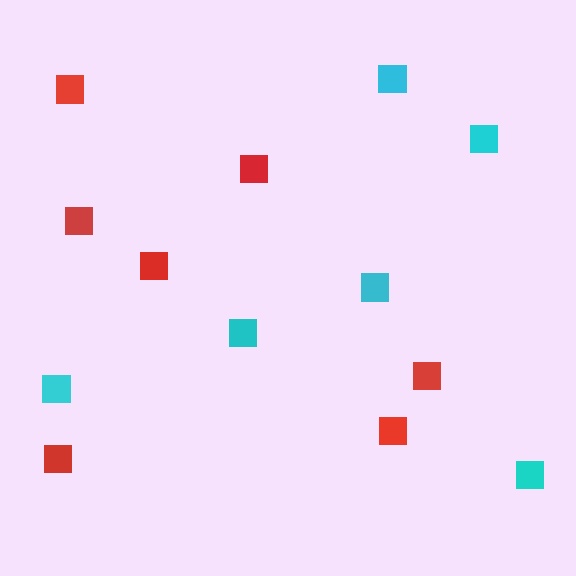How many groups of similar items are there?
There are 2 groups: one group of red squares (7) and one group of cyan squares (6).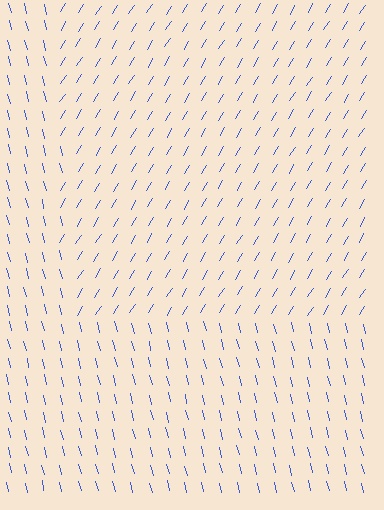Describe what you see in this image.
The image is filled with small blue line segments. A rectangle region in the image has lines oriented differently from the surrounding lines, creating a visible texture boundary.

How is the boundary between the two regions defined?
The boundary is defined purely by a change in line orientation (approximately 45 degrees difference). All lines are the same color and thickness.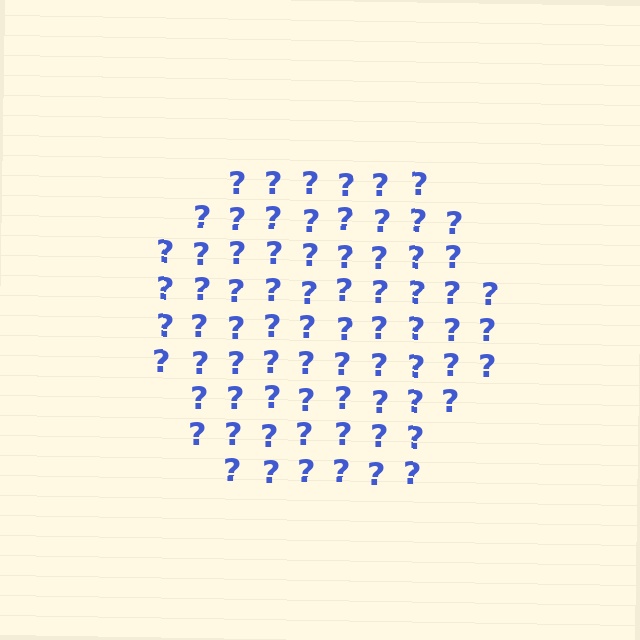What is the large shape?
The large shape is a hexagon.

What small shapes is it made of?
It is made of small question marks.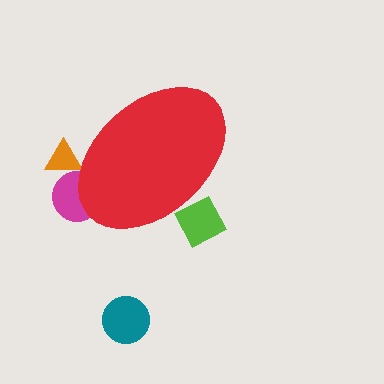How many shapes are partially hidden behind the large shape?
3 shapes are partially hidden.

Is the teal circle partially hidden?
No, the teal circle is fully visible.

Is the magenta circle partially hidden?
Yes, the magenta circle is partially hidden behind the red ellipse.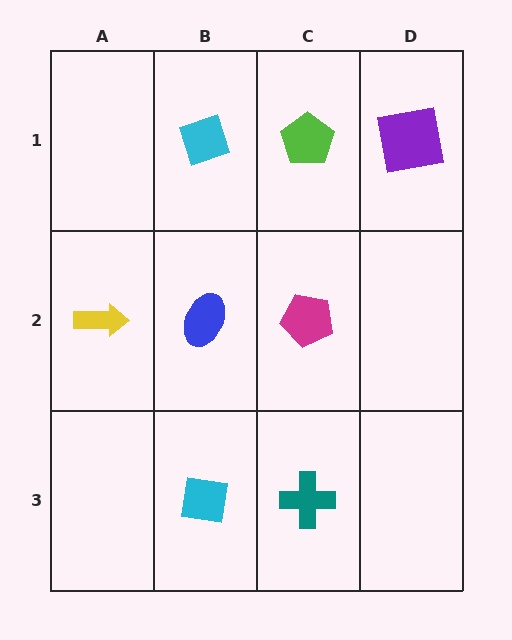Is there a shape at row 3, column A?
No, that cell is empty.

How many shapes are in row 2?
3 shapes.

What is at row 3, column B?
A cyan square.